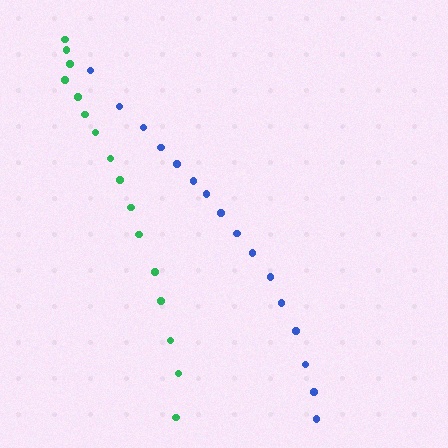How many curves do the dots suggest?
There are 2 distinct paths.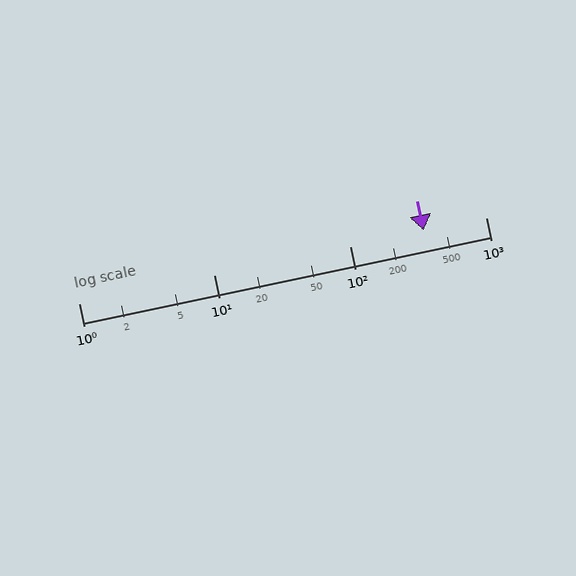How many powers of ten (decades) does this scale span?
The scale spans 3 decades, from 1 to 1000.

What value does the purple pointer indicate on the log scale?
The pointer indicates approximately 350.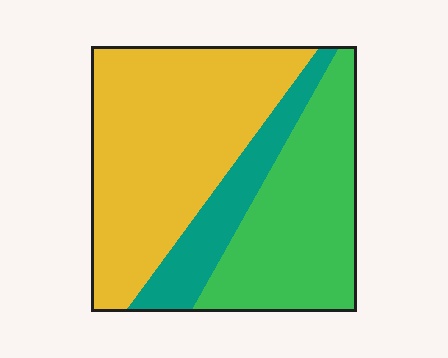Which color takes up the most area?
Yellow, at roughly 50%.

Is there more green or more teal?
Green.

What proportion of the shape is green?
Green covers roughly 35% of the shape.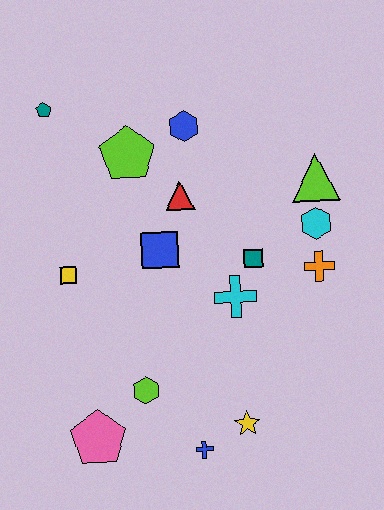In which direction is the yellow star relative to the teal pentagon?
The yellow star is below the teal pentagon.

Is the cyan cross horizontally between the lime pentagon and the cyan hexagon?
Yes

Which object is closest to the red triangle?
The blue square is closest to the red triangle.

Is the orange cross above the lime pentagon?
No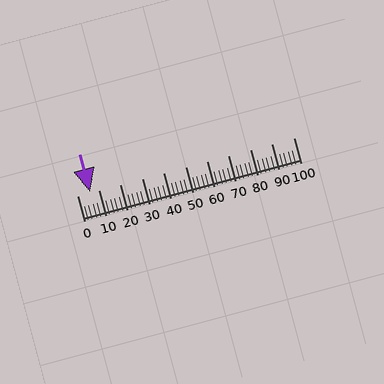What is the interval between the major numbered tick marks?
The major tick marks are spaced 10 units apart.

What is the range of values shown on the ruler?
The ruler shows values from 0 to 100.